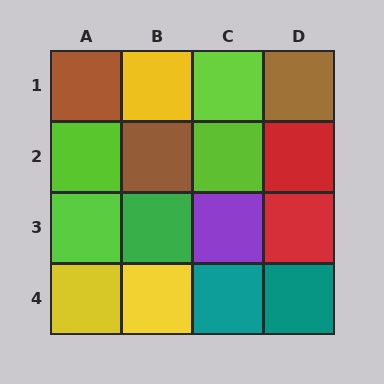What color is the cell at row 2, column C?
Lime.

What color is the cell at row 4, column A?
Yellow.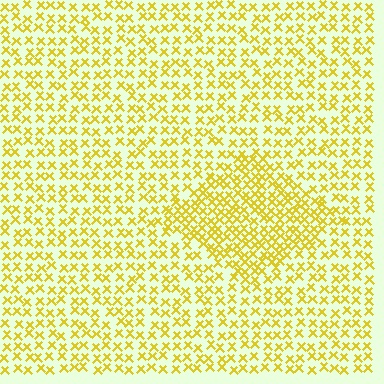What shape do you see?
I see a diamond.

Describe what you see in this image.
The image contains small yellow elements arranged at two different densities. A diamond-shaped region is visible where the elements are more densely packed than the surrounding area.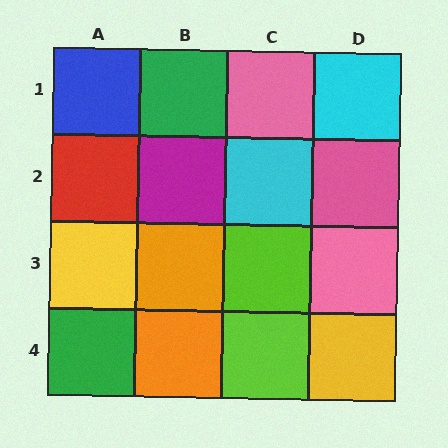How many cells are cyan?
2 cells are cyan.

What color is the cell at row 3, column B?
Orange.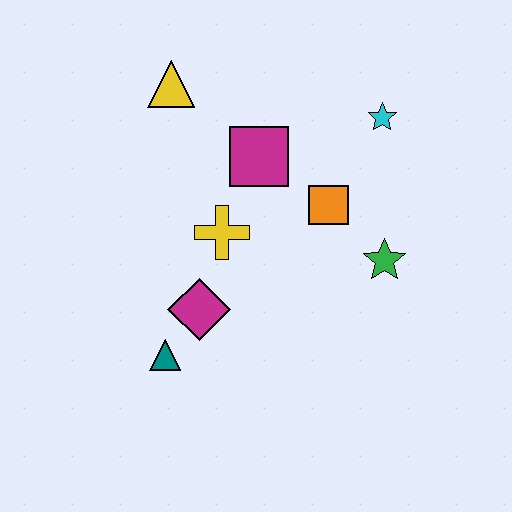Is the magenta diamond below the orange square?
Yes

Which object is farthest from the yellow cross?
The cyan star is farthest from the yellow cross.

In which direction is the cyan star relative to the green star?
The cyan star is above the green star.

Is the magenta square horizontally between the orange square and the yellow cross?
Yes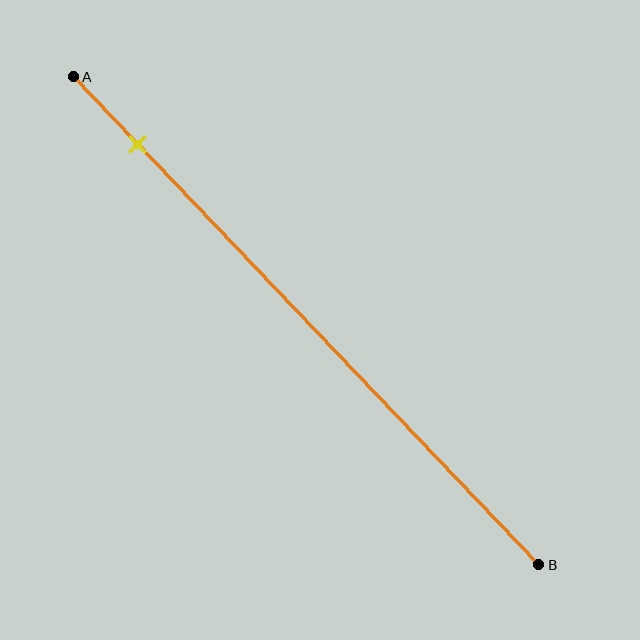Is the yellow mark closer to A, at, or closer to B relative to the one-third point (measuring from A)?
The yellow mark is closer to point A than the one-third point of segment AB.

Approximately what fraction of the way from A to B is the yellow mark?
The yellow mark is approximately 15% of the way from A to B.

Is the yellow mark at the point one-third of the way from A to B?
No, the mark is at about 15% from A, not at the 33% one-third point.